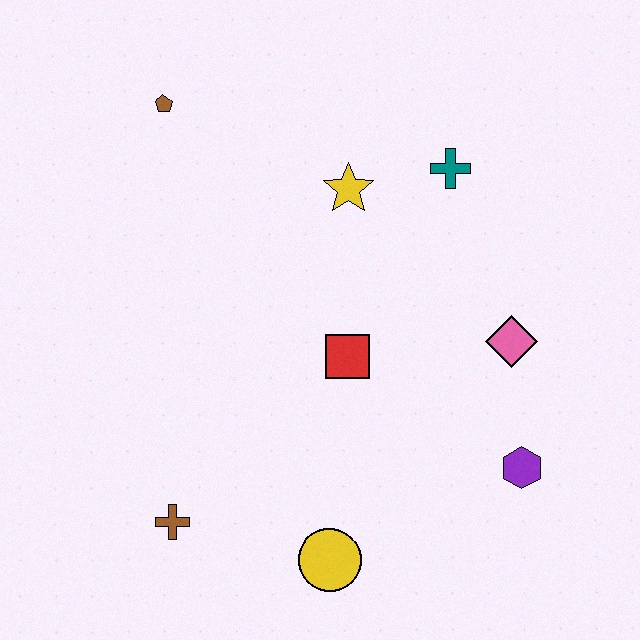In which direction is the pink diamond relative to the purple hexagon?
The pink diamond is above the purple hexagon.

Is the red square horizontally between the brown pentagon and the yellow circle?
No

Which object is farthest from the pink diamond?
The brown pentagon is farthest from the pink diamond.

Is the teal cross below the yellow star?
No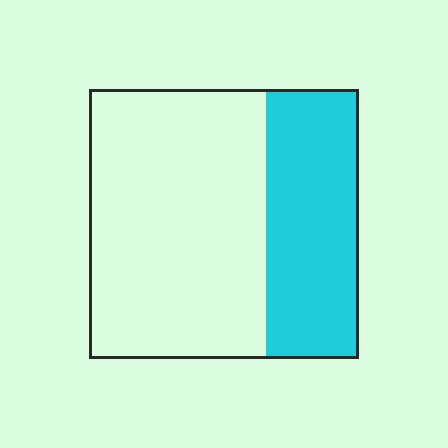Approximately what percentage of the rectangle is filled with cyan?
Approximately 35%.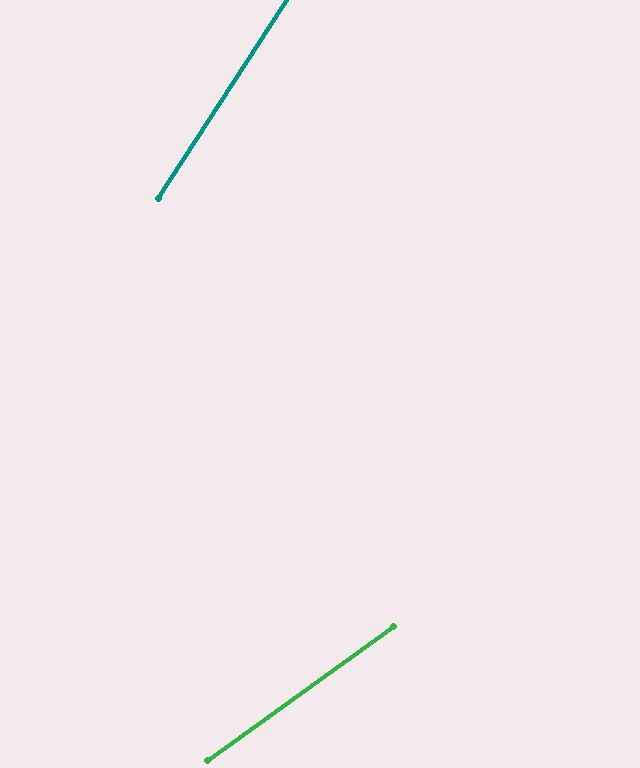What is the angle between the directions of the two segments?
Approximately 21 degrees.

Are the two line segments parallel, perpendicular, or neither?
Neither parallel nor perpendicular — they differ by about 21°.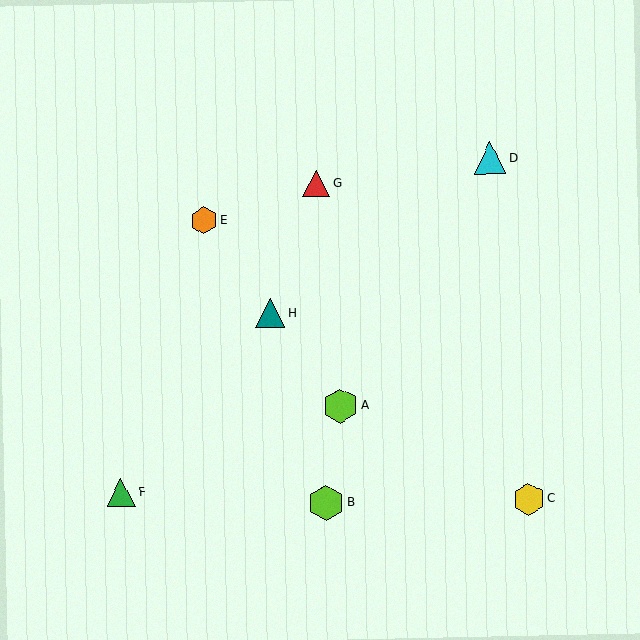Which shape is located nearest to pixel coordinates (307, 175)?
The red triangle (labeled G) at (316, 183) is nearest to that location.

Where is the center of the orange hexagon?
The center of the orange hexagon is at (204, 220).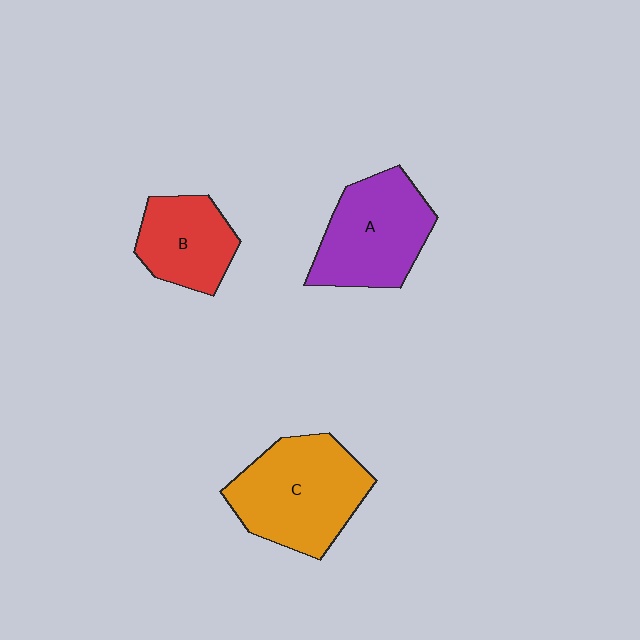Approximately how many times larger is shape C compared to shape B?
Approximately 1.6 times.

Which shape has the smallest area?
Shape B (red).